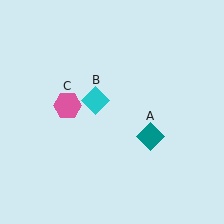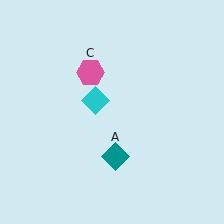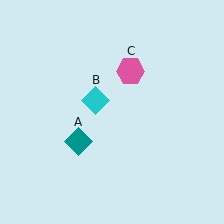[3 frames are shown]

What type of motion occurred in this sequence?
The teal diamond (object A), pink hexagon (object C) rotated clockwise around the center of the scene.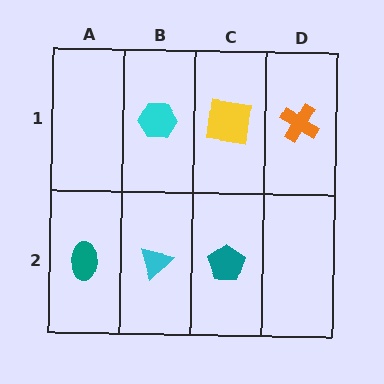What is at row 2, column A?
A teal ellipse.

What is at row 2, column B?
A cyan triangle.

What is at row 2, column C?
A teal pentagon.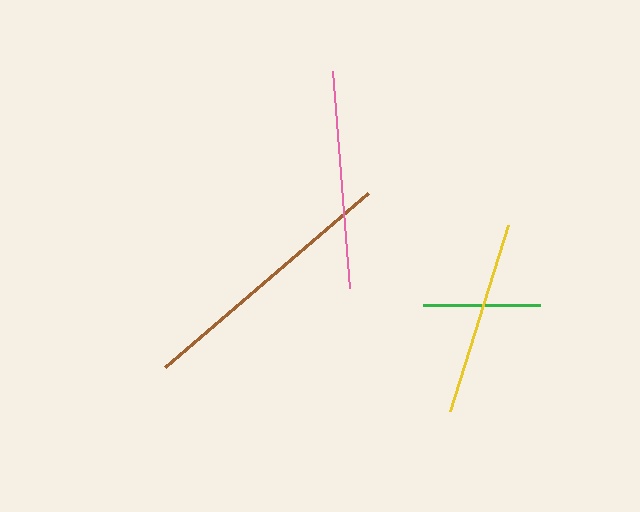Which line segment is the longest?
The brown line is the longest at approximately 267 pixels.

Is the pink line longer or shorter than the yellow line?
The pink line is longer than the yellow line.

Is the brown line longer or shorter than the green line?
The brown line is longer than the green line.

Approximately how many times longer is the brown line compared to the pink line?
The brown line is approximately 1.2 times the length of the pink line.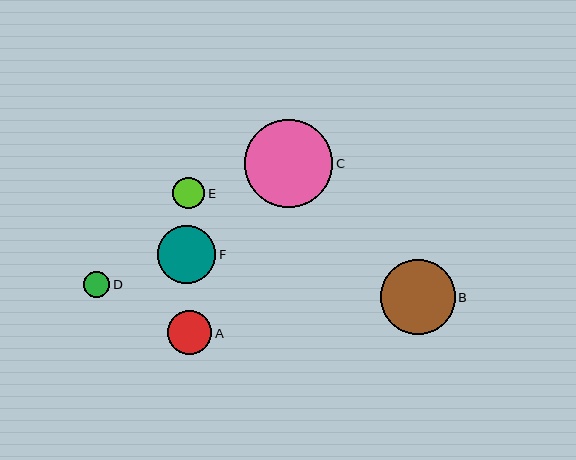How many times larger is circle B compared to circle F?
Circle B is approximately 1.3 times the size of circle F.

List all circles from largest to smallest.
From largest to smallest: C, B, F, A, E, D.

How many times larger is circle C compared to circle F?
Circle C is approximately 1.5 times the size of circle F.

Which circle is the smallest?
Circle D is the smallest with a size of approximately 26 pixels.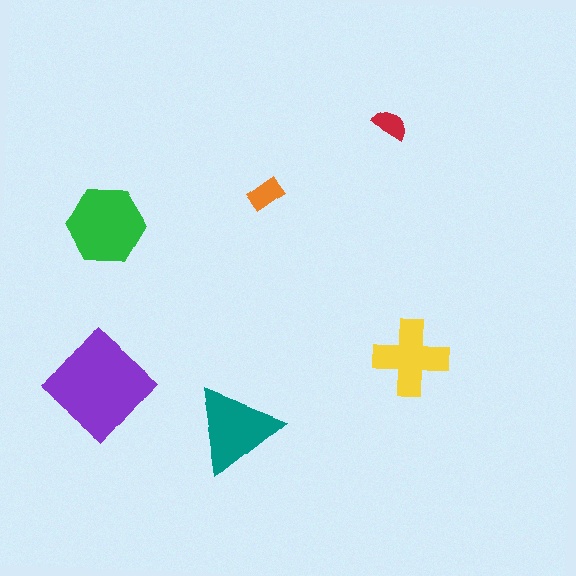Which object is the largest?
The purple diamond.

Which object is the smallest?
The red semicircle.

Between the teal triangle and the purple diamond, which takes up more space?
The purple diamond.